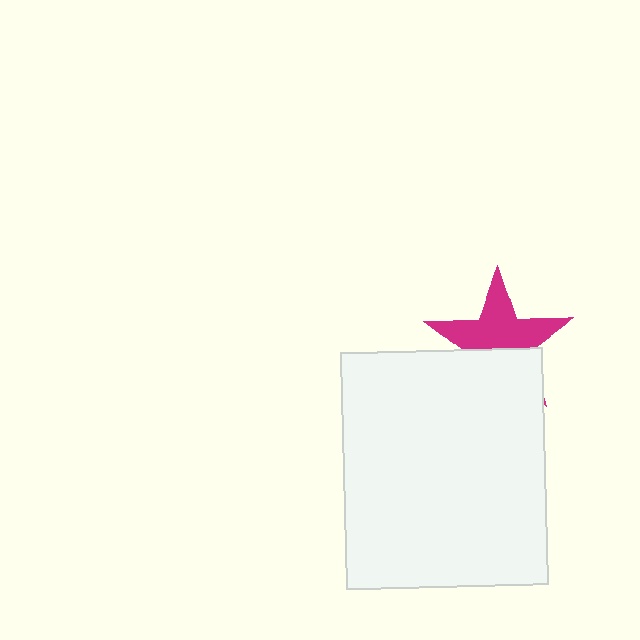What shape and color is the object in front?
The object in front is a white rectangle.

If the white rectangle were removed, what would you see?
You would see the complete magenta star.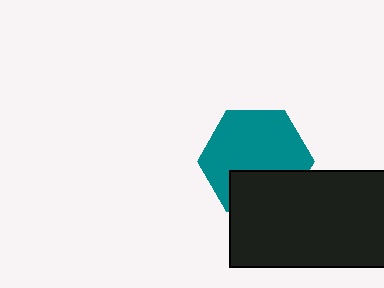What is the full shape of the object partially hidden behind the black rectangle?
The partially hidden object is a teal hexagon.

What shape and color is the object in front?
The object in front is a black rectangle.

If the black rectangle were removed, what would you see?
You would see the complete teal hexagon.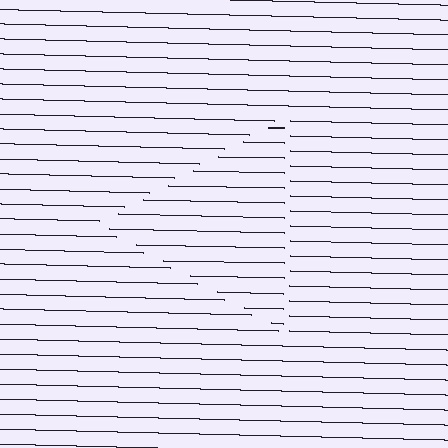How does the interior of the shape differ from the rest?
The interior of the shape contains the same grating, shifted by half a period — the contour is defined by the phase discontinuity where line-ends from the inner and outer gratings abut.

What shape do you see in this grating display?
An illusory triangle. The interior of the shape contains the same grating, shifted by half a period — the contour is defined by the phase discontinuity where line-ends from the inner and outer gratings abut.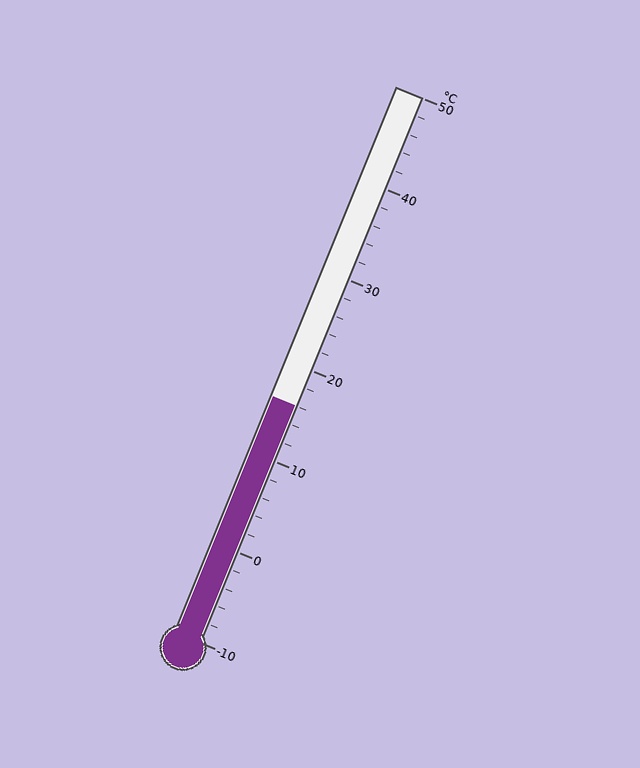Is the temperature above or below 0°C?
The temperature is above 0°C.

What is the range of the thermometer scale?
The thermometer scale ranges from -10°C to 50°C.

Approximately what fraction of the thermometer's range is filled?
The thermometer is filled to approximately 45% of its range.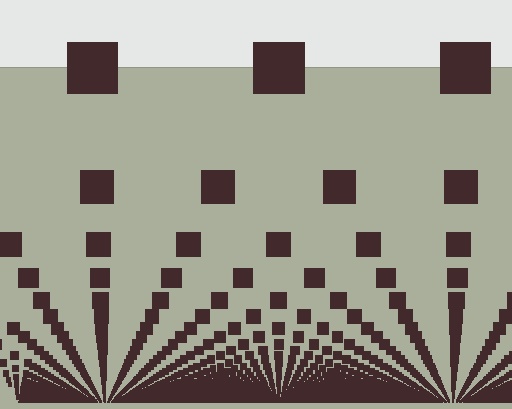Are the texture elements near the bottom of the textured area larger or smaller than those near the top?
Smaller. The gradient is inverted — elements near the bottom are smaller and denser.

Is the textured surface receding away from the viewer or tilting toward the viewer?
The surface appears to tilt toward the viewer. Texture elements get larger and sparser toward the top.